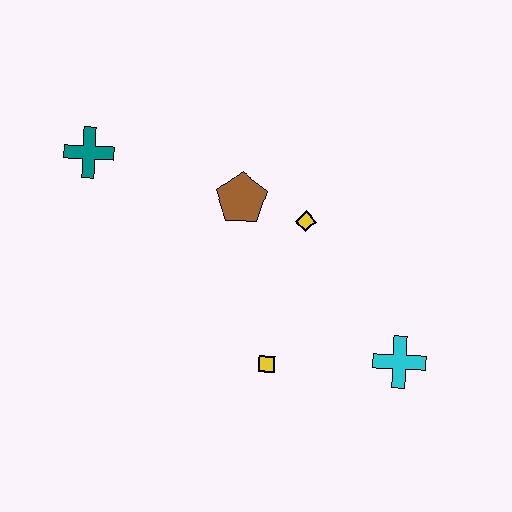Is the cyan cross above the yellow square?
Yes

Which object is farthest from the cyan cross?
The teal cross is farthest from the cyan cross.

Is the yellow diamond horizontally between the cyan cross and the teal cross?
Yes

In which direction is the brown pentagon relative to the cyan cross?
The brown pentagon is to the left of the cyan cross.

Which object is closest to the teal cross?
The brown pentagon is closest to the teal cross.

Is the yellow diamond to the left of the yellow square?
No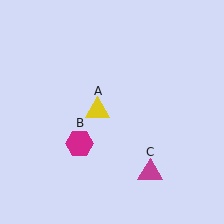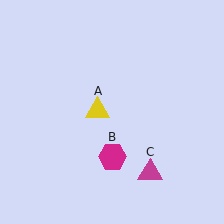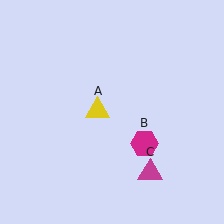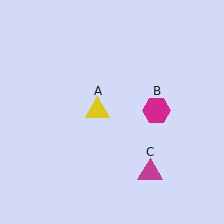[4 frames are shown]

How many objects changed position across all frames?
1 object changed position: magenta hexagon (object B).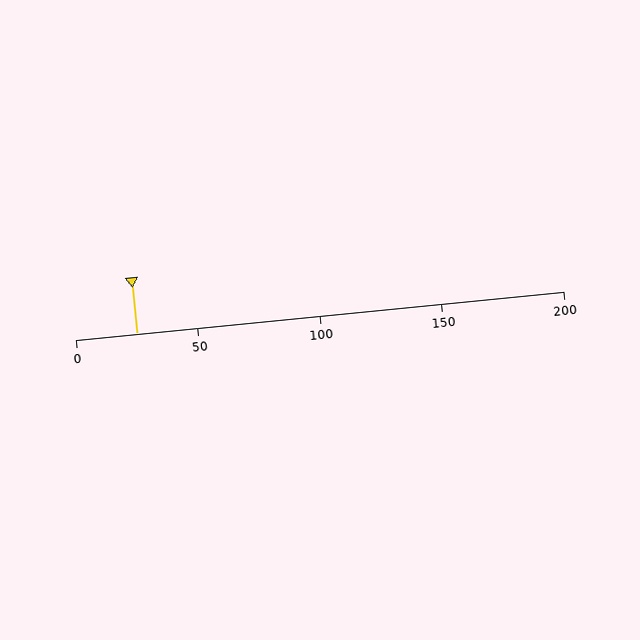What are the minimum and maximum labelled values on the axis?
The axis runs from 0 to 200.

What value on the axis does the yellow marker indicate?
The marker indicates approximately 25.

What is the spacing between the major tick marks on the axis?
The major ticks are spaced 50 apart.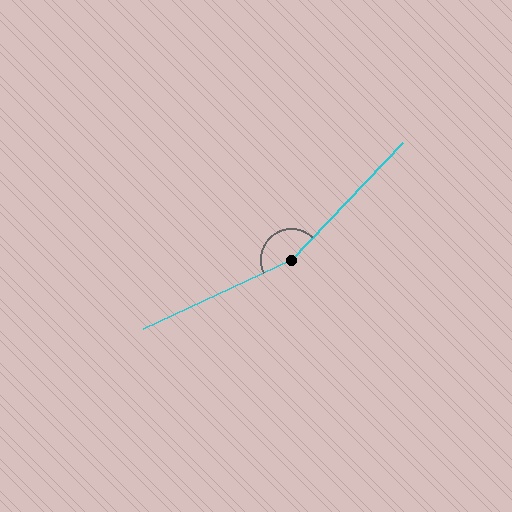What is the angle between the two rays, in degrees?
Approximately 159 degrees.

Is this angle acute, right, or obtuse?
It is obtuse.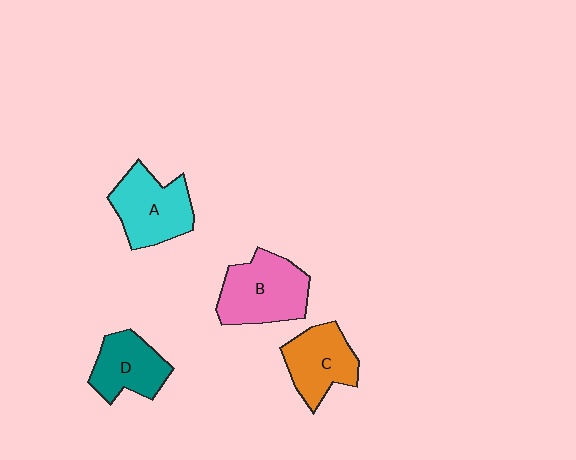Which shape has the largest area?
Shape B (pink).